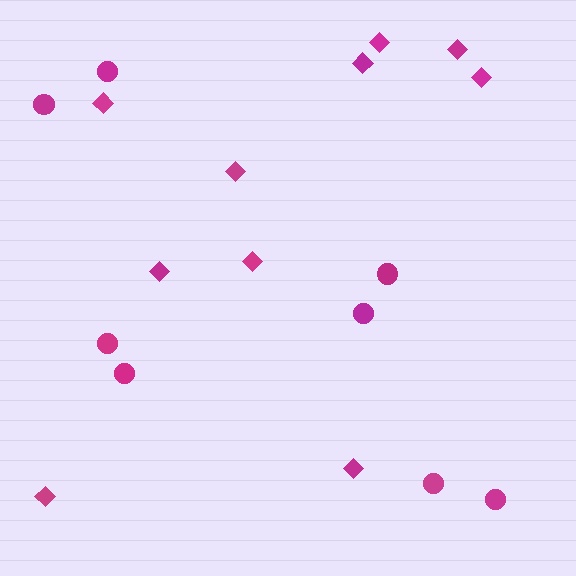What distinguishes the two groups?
There are 2 groups: one group of diamonds (10) and one group of circles (8).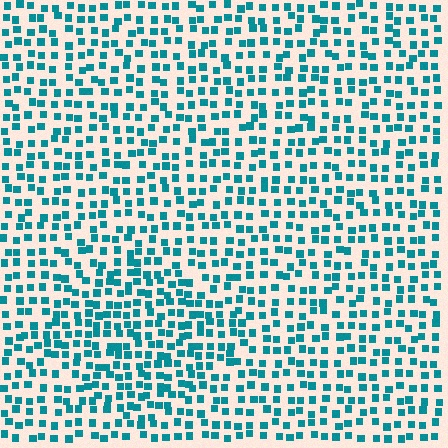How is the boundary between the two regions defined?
The boundary is defined by a change in element density (approximately 1.4x ratio). All elements are the same color, size, and shape.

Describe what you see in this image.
The image contains small teal elements arranged at two different densities. A diamond-shaped region is visible where the elements are more densely packed than the surrounding area.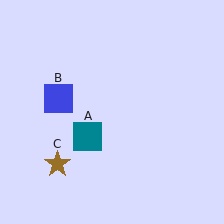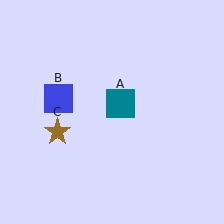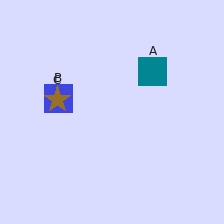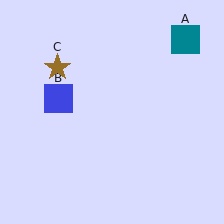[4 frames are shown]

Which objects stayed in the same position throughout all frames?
Blue square (object B) remained stationary.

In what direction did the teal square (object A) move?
The teal square (object A) moved up and to the right.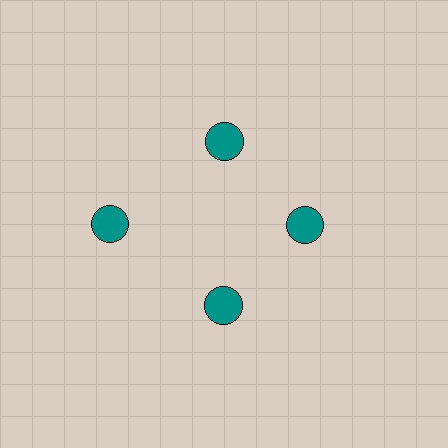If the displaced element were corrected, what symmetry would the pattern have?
It would have 4-fold rotational symmetry — the pattern would map onto itself every 90 degrees.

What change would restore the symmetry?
The symmetry would be restored by moving it inward, back onto the ring so that all 4 circles sit at equal angles and equal distance from the center.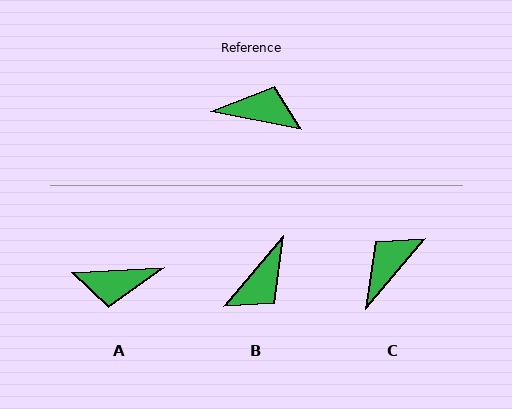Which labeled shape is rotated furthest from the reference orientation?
A, about 166 degrees away.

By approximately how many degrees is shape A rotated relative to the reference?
Approximately 166 degrees clockwise.